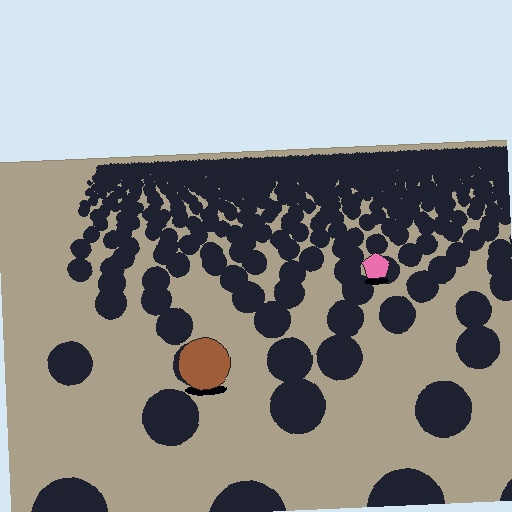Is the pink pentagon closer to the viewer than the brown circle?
No. The brown circle is closer — you can tell from the texture gradient: the ground texture is coarser near it.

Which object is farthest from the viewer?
The pink pentagon is farthest from the viewer. It appears smaller and the ground texture around it is denser.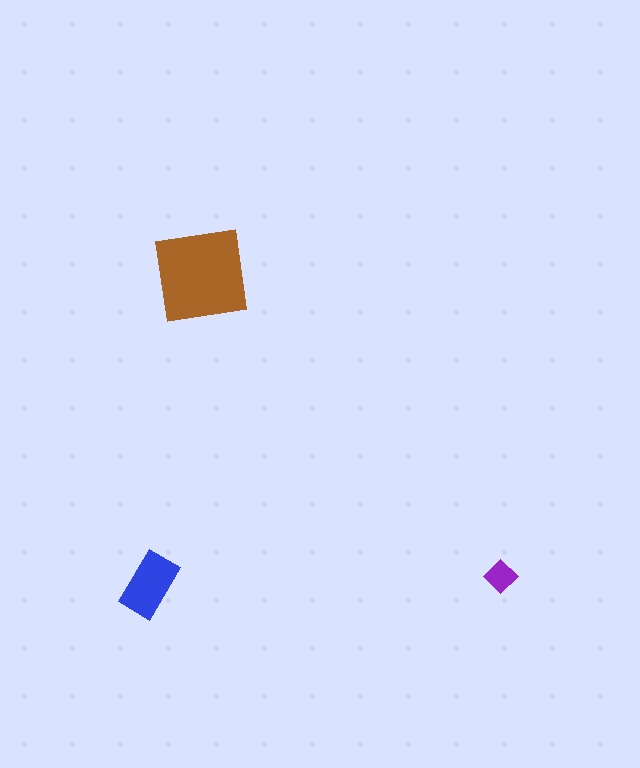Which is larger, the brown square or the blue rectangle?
The brown square.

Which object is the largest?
The brown square.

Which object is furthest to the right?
The purple diamond is rightmost.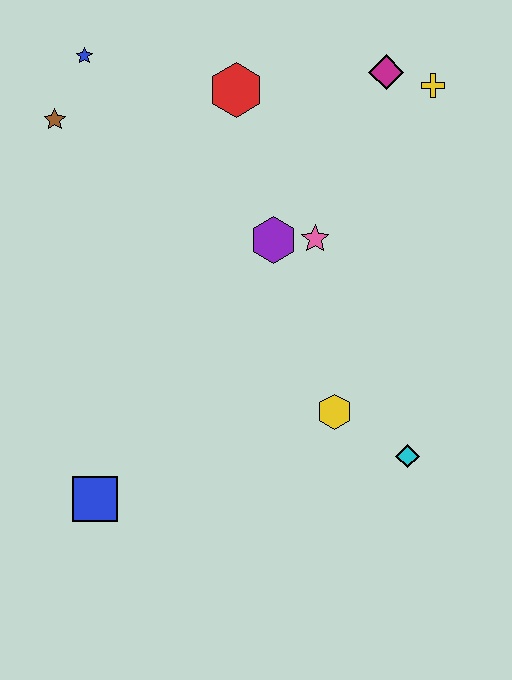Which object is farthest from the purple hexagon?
The blue square is farthest from the purple hexagon.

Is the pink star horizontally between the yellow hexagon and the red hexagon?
Yes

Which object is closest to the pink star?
The purple hexagon is closest to the pink star.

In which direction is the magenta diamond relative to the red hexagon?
The magenta diamond is to the right of the red hexagon.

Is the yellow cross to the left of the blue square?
No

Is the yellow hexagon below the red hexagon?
Yes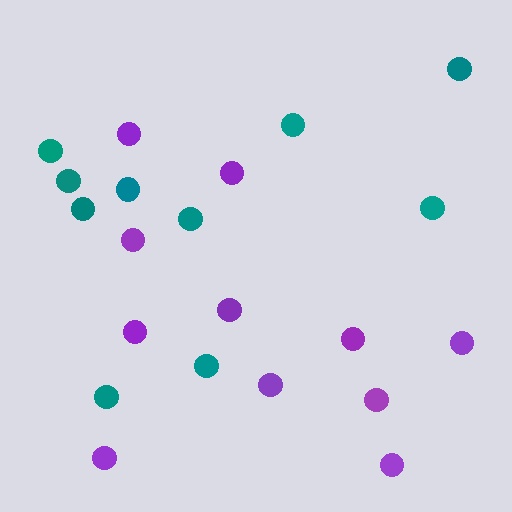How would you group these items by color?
There are 2 groups: one group of purple circles (11) and one group of teal circles (10).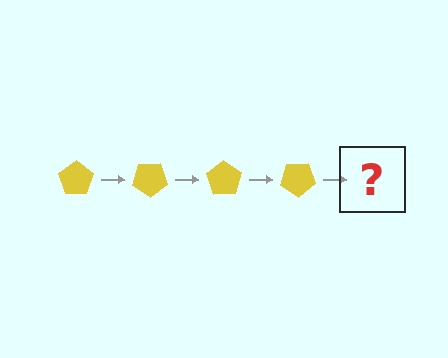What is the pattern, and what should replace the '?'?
The pattern is that the pentagon rotates 35 degrees each step. The '?' should be a yellow pentagon rotated 140 degrees.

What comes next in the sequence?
The next element should be a yellow pentagon rotated 140 degrees.